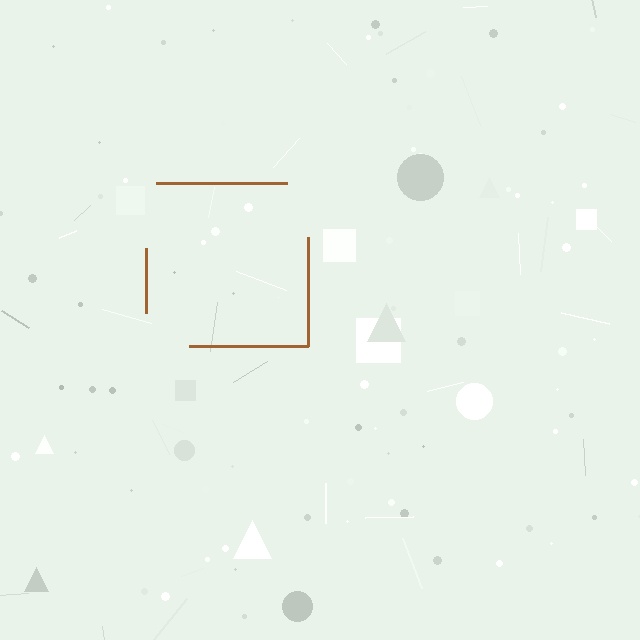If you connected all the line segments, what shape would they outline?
They would outline a square.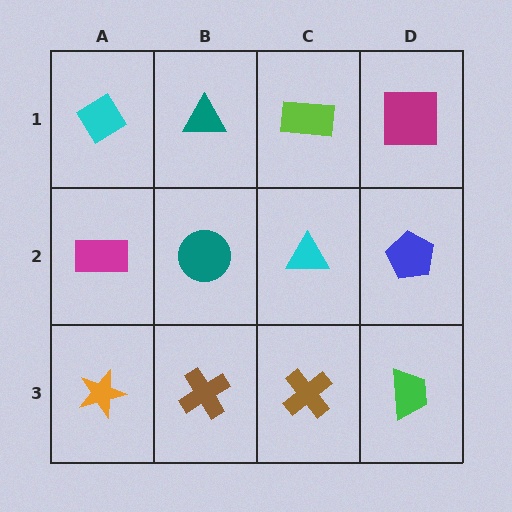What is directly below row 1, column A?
A magenta rectangle.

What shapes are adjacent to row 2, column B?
A teal triangle (row 1, column B), a brown cross (row 3, column B), a magenta rectangle (row 2, column A), a cyan triangle (row 2, column C).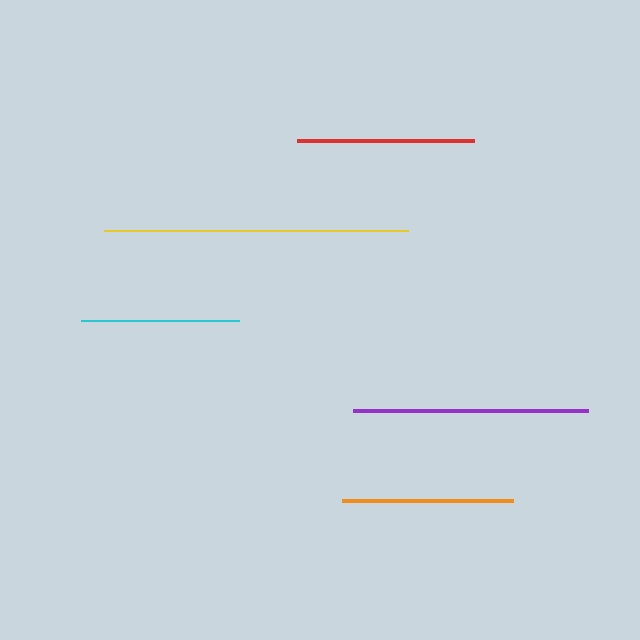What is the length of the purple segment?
The purple segment is approximately 235 pixels long.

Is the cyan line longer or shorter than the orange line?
The orange line is longer than the cyan line.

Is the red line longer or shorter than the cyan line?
The red line is longer than the cyan line.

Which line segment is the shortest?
The cyan line is the shortest at approximately 157 pixels.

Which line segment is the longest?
The yellow line is the longest at approximately 303 pixels.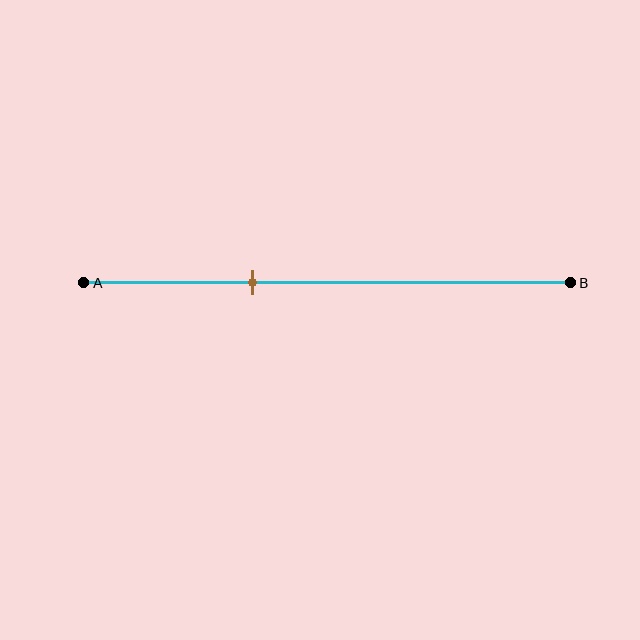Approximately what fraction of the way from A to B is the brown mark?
The brown mark is approximately 35% of the way from A to B.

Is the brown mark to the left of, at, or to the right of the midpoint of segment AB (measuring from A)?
The brown mark is to the left of the midpoint of segment AB.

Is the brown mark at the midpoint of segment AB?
No, the mark is at about 35% from A, not at the 50% midpoint.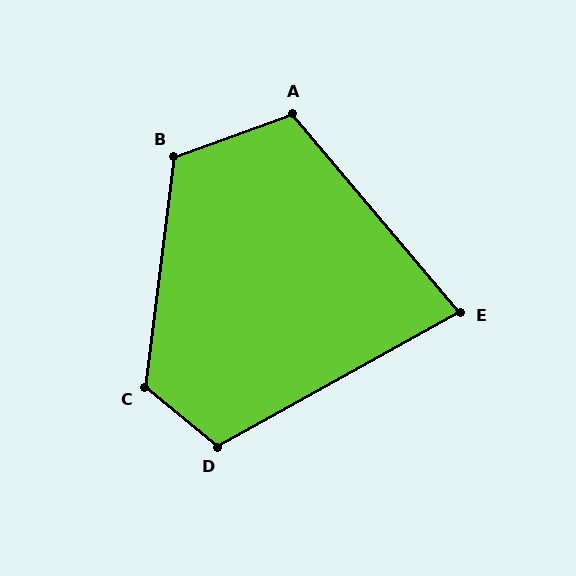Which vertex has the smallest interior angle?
E, at approximately 79 degrees.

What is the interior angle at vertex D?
Approximately 111 degrees (obtuse).